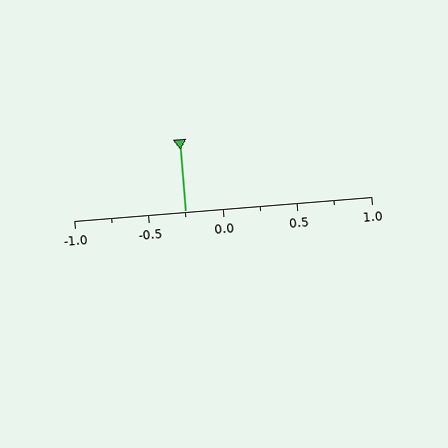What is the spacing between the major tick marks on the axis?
The major ticks are spaced 0.5 apart.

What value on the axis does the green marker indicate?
The marker indicates approximately -0.25.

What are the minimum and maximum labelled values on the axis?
The axis runs from -1.0 to 1.0.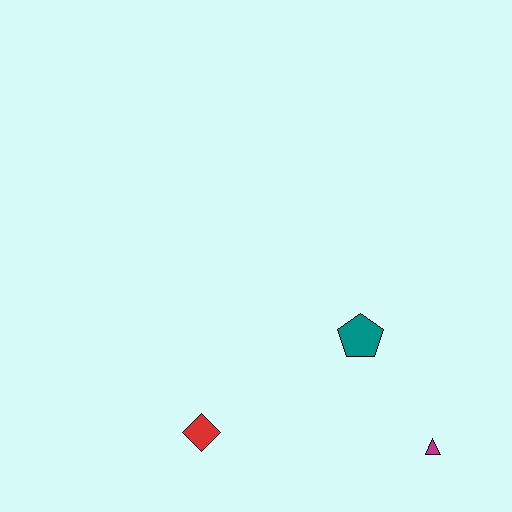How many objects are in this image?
There are 3 objects.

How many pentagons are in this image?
There is 1 pentagon.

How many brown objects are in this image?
There are no brown objects.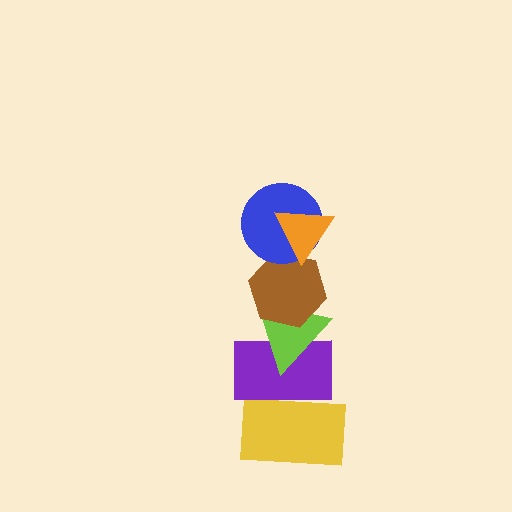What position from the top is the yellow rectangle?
The yellow rectangle is 6th from the top.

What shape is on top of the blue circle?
The orange triangle is on top of the blue circle.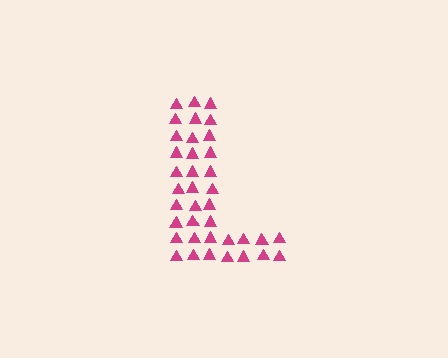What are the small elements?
The small elements are triangles.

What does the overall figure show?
The overall figure shows the letter L.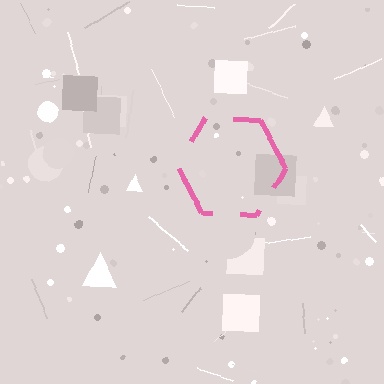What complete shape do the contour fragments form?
The contour fragments form a hexagon.